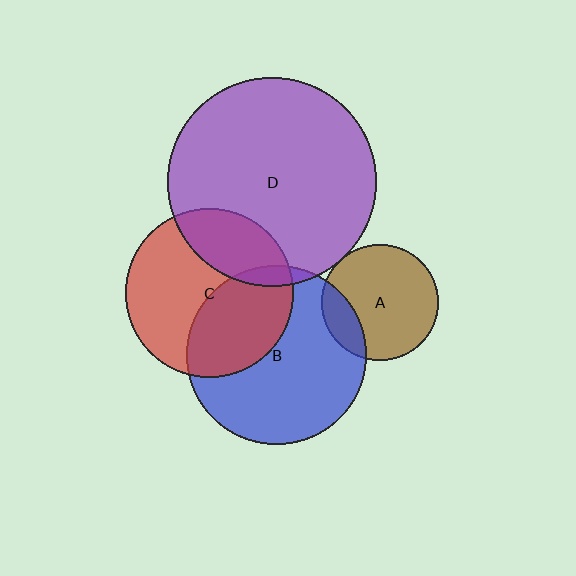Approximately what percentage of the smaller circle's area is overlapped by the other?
Approximately 40%.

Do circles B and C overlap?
Yes.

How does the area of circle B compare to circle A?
Approximately 2.4 times.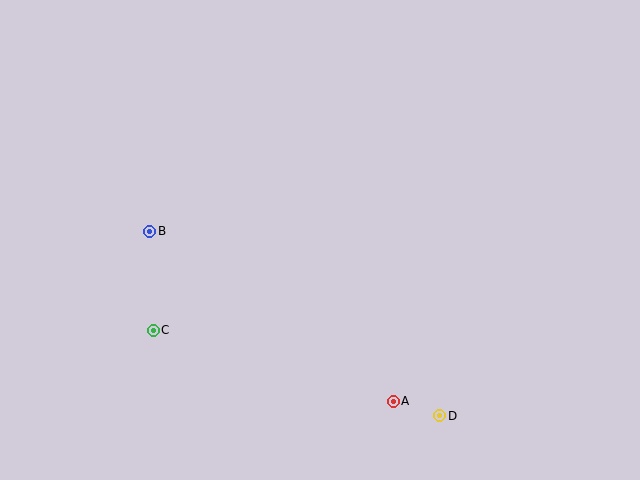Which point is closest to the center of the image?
Point B at (150, 231) is closest to the center.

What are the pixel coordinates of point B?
Point B is at (150, 231).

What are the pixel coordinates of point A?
Point A is at (393, 401).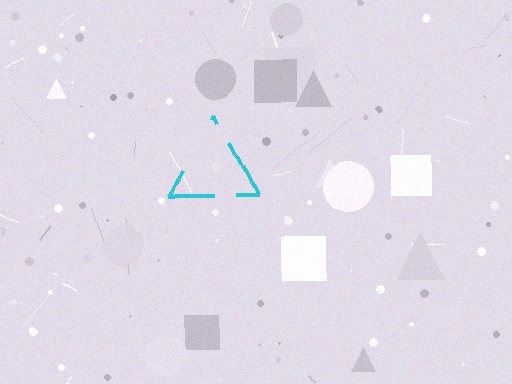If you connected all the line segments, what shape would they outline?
They would outline a triangle.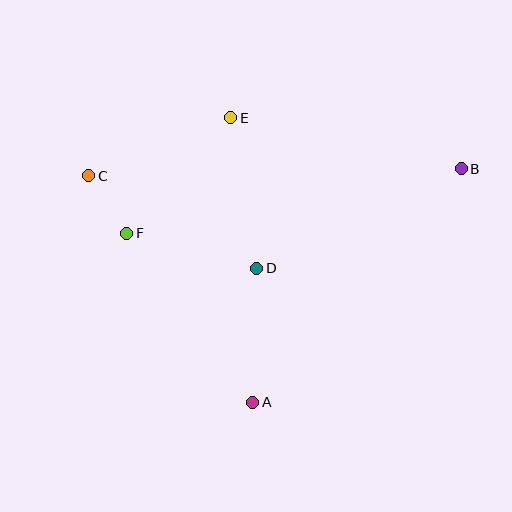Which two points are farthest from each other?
Points B and C are farthest from each other.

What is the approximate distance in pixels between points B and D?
The distance between B and D is approximately 227 pixels.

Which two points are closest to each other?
Points C and F are closest to each other.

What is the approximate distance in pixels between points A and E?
The distance between A and E is approximately 285 pixels.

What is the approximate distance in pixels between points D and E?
The distance between D and E is approximately 153 pixels.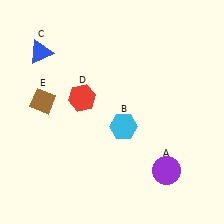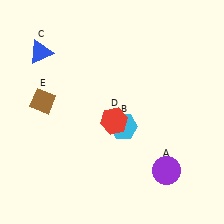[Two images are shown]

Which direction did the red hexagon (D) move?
The red hexagon (D) moved right.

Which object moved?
The red hexagon (D) moved right.